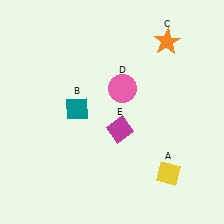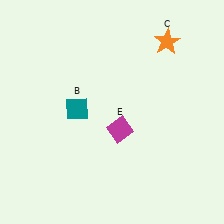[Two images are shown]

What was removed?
The yellow diamond (A), the pink circle (D) were removed in Image 2.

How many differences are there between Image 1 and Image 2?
There are 2 differences between the two images.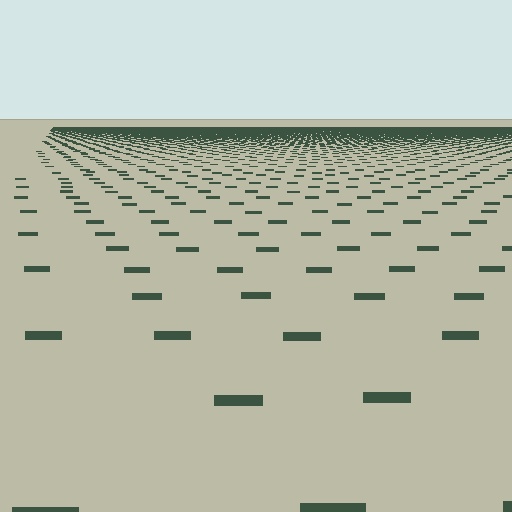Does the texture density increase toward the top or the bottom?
Density increases toward the top.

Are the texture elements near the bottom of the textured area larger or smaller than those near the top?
Larger. Near the bottom, elements are closer to the viewer and appear at a bigger on-screen size.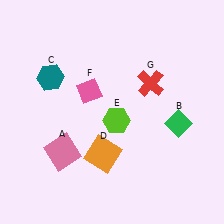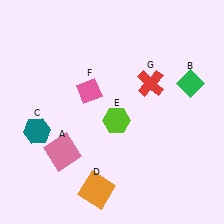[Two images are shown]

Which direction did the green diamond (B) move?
The green diamond (B) moved up.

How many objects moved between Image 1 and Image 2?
3 objects moved between the two images.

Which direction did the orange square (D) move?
The orange square (D) moved down.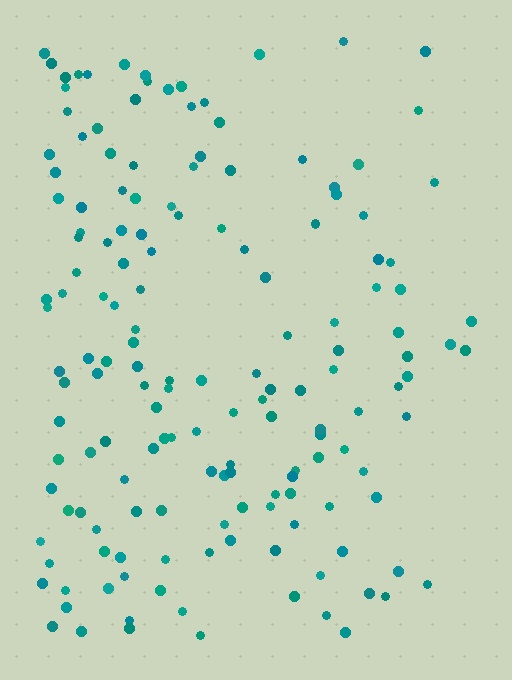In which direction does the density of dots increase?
From right to left, with the left side densest.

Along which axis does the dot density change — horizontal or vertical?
Horizontal.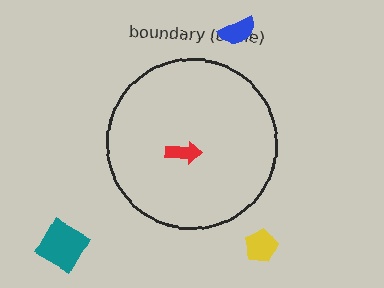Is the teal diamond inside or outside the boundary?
Outside.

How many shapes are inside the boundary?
1 inside, 3 outside.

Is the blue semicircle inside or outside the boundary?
Outside.